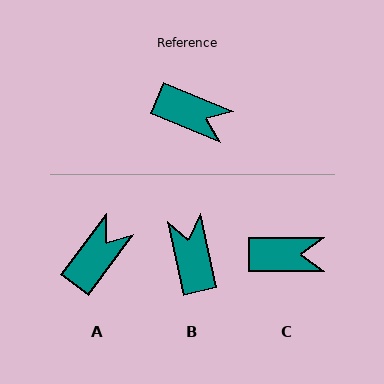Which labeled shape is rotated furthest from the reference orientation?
B, about 125 degrees away.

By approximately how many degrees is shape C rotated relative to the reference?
Approximately 23 degrees counter-clockwise.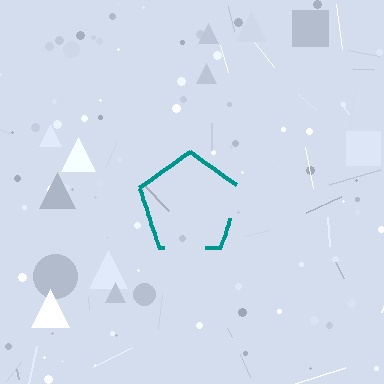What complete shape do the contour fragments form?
The contour fragments form a pentagon.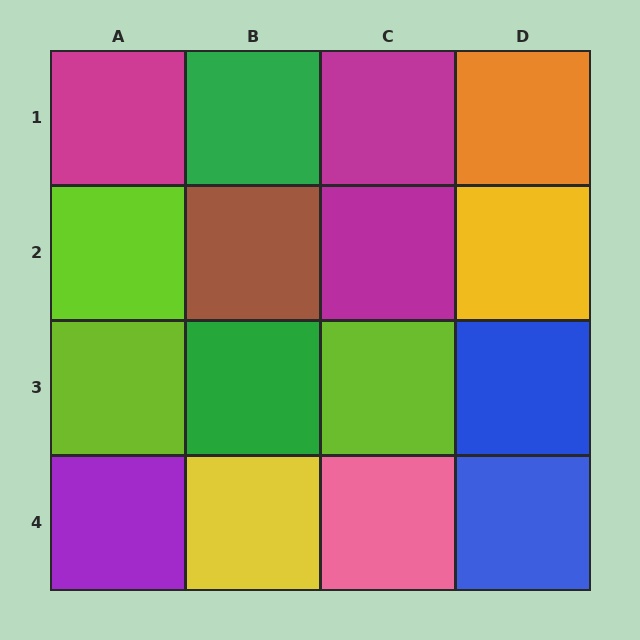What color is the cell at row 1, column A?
Magenta.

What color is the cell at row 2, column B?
Brown.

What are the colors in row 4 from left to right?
Purple, yellow, pink, blue.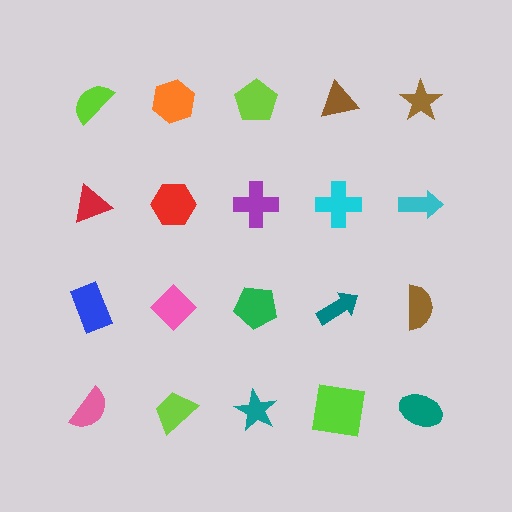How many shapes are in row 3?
5 shapes.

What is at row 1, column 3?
A lime pentagon.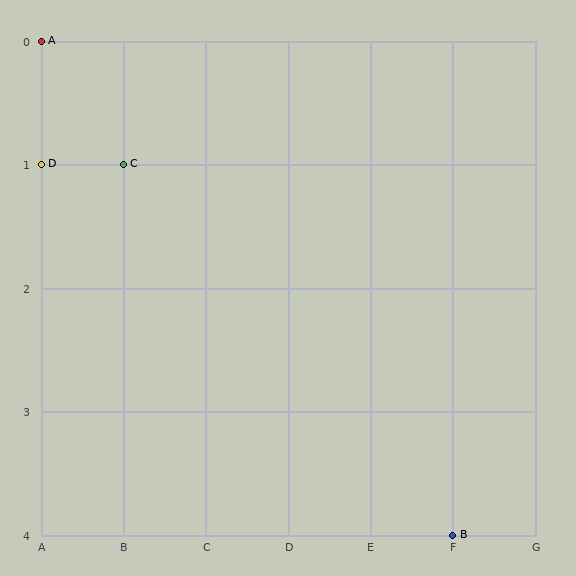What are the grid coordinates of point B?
Point B is at grid coordinates (F, 4).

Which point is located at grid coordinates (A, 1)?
Point D is at (A, 1).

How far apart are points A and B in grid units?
Points A and B are 5 columns and 4 rows apart (about 6.4 grid units diagonally).